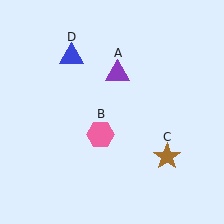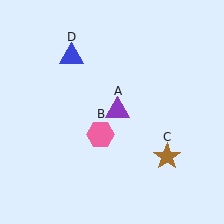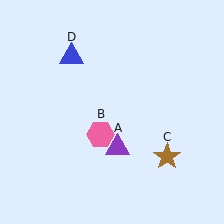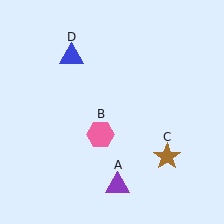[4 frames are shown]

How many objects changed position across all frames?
1 object changed position: purple triangle (object A).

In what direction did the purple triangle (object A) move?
The purple triangle (object A) moved down.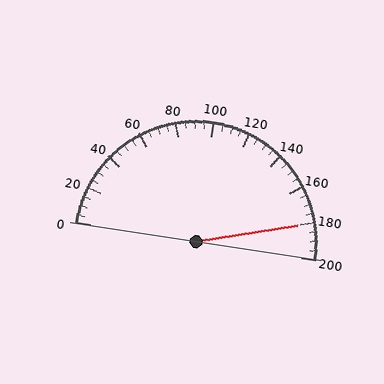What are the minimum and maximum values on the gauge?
The gauge ranges from 0 to 200.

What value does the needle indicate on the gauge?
The needle indicates approximately 180.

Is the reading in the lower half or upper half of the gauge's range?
The reading is in the upper half of the range (0 to 200).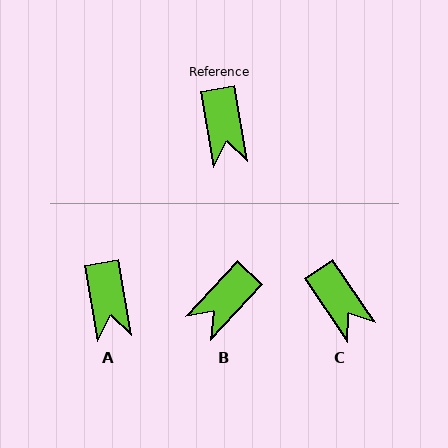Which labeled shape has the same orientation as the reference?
A.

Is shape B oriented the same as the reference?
No, it is off by about 53 degrees.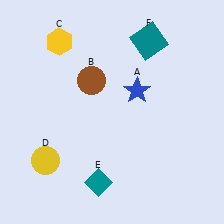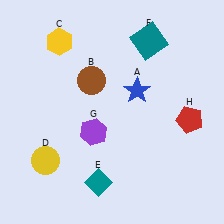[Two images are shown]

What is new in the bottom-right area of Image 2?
A red pentagon (H) was added in the bottom-right area of Image 2.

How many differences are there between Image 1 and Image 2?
There are 2 differences between the two images.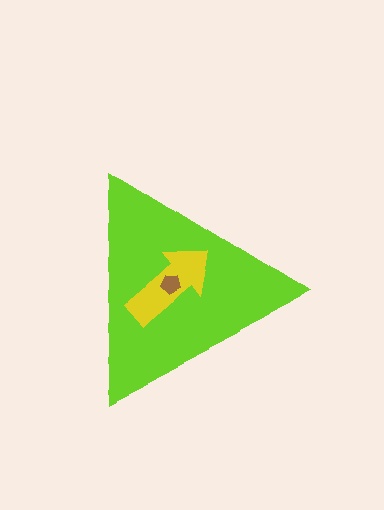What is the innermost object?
The brown pentagon.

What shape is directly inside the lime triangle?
The yellow arrow.